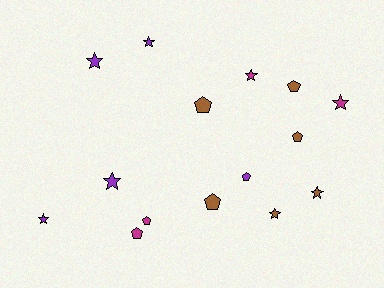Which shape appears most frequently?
Star, with 8 objects.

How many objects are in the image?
There are 15 objects.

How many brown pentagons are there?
There are 4 brown pentagons.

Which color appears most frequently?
Brown, with 6 objects.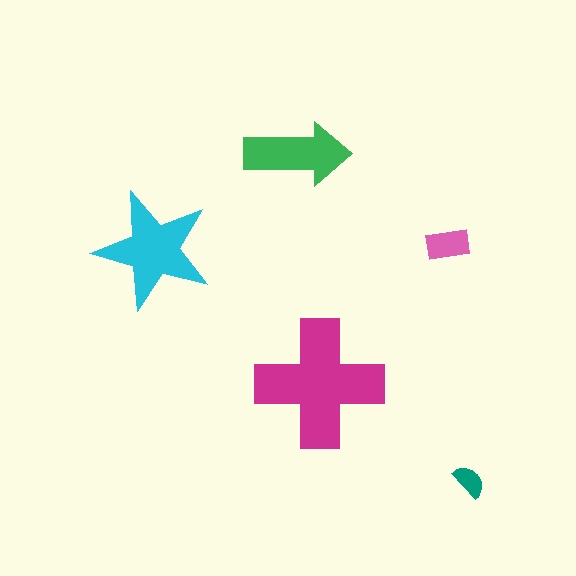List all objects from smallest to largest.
The teal semicircle, the pink rectangle, the green arrow, the cyan star, the magenta cross.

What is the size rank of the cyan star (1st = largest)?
2nd.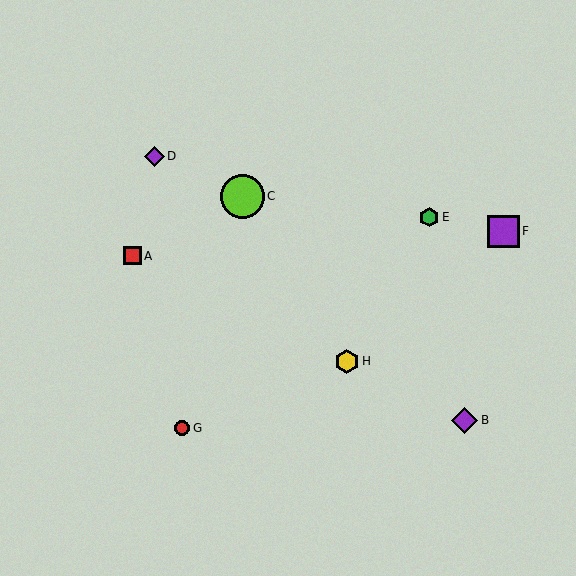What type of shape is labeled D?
Shape D is a purple diamond.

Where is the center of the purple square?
The center of the purple square is at (504, 231).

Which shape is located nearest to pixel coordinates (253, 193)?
The lime circle (labeled C) at (242, 196) is nearest to that location.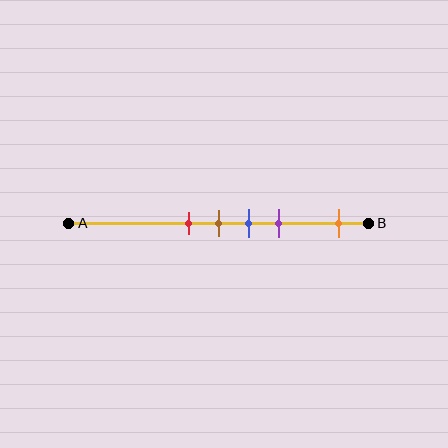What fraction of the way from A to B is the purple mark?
The purple mark is approximately 70% (0.7) of the way from A to B.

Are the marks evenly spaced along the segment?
No, the marks are not evenly spaced.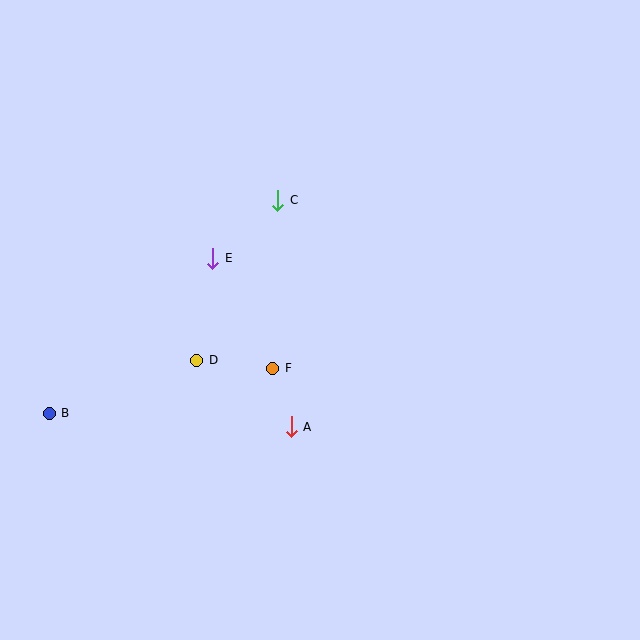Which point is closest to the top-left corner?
Point E is closest to the top-left corner.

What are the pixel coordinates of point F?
Point F is at (273, 368).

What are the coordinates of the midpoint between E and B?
The midpoint between E and B is at (131, 336).